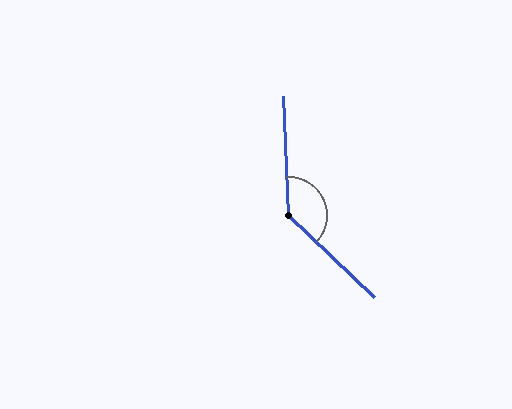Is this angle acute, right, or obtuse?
It is obtuse.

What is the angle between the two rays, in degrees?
Approximately 136 degrees.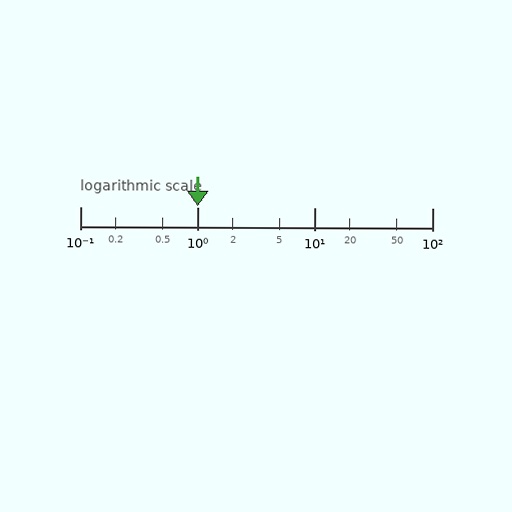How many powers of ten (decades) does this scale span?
The scale spans 3 decades, from 0.1 to 100.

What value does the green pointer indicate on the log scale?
The pointer indicates approximately 1.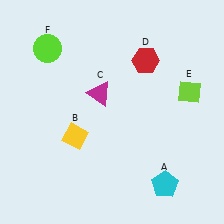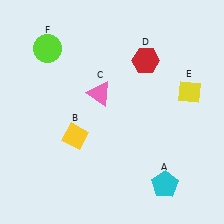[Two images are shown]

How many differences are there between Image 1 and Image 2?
There are 2 differences between the two images.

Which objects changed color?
C changed from magenta to pink. E changed from lime to yellow.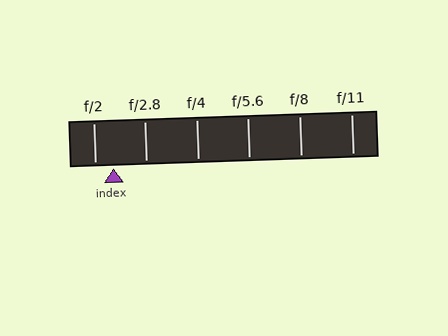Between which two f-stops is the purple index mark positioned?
The index mark is between f/2 and f/2.8.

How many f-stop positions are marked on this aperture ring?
There are 6 f-stop positions marked.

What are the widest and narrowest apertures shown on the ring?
The widest aperture shown is f/2 and the narrowest is f/11.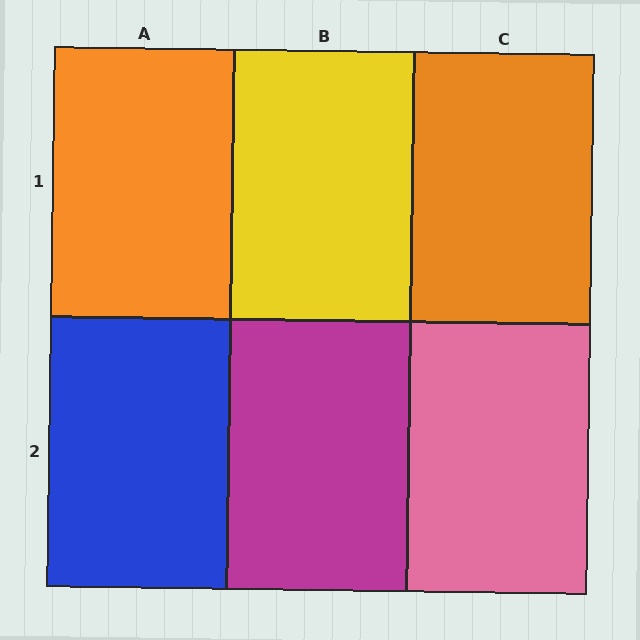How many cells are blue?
1 cell is blue.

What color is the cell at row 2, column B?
Magenta.